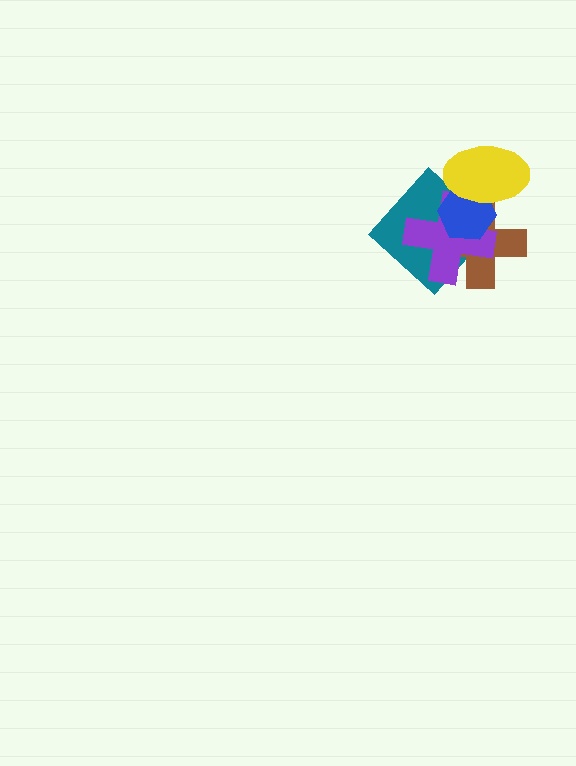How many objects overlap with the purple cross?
4 objects overlap with the purple cross.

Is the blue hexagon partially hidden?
Yes, it is partially covered by another shape.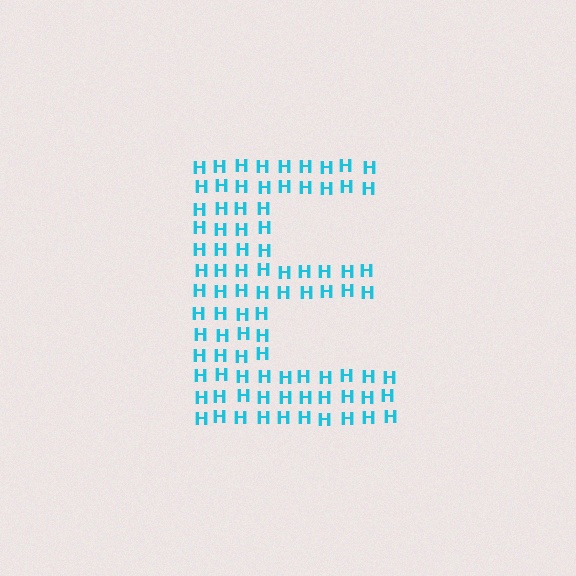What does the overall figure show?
The overall figure shows the letter E.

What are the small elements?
The small elements are letter H's.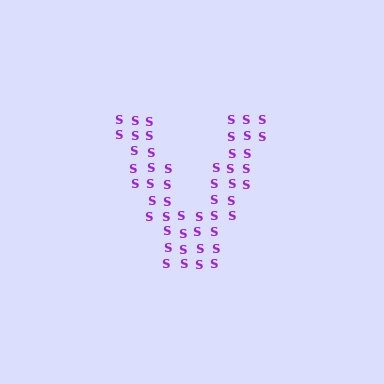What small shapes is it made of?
It is made of small letter S's.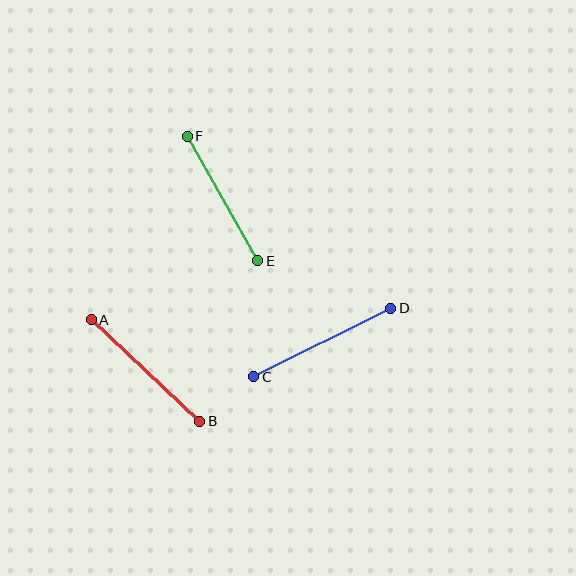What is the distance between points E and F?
The distance is approximately 143 pixels.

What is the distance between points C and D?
The distance is approximately 153 pixels.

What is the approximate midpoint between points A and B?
The midpoint is at approximately (146, 371) pixels.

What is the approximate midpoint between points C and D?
The midpoint is at approximately (322, 342) pixels.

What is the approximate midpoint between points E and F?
The midpoint is at approximately (223, 198) pixels.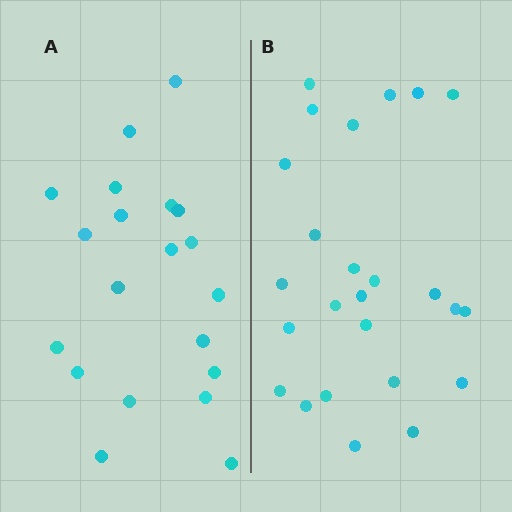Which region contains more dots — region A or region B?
Region B (the right region) has more dots.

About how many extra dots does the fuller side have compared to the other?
Region B has about 5 more dots than region A.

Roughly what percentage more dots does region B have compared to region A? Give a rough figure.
About 25% more.